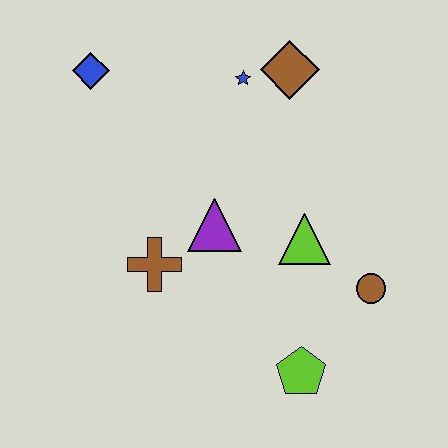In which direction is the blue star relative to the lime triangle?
The blue star is above the lime triangle.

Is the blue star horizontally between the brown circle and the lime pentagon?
No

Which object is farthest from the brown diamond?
The lime pentagon is farthest from the brown diamond.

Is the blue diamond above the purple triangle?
Yes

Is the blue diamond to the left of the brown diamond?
Yes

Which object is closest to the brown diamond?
The blue star is closest to the brown diamond.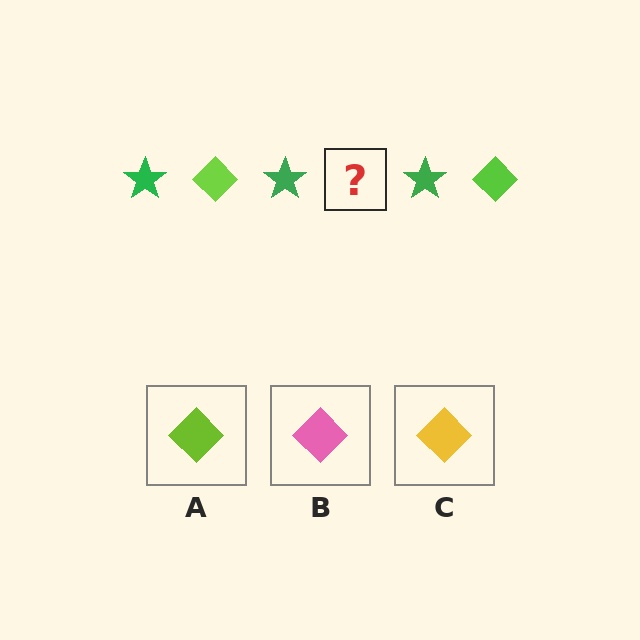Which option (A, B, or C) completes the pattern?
A.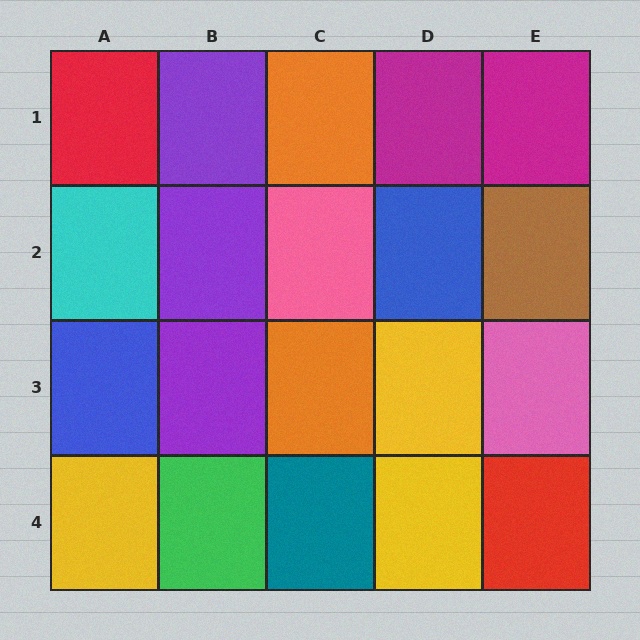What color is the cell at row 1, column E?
Magenta.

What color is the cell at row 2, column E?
Brown.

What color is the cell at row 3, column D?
Yellow.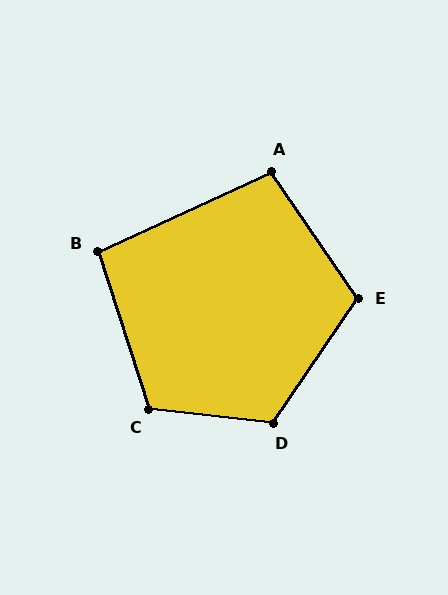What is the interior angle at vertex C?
Approximately 114 degrees (obtuse).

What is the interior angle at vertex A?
Approximately 100 degrees (obtuse).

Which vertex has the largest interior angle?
D, at approximately 118 degrees.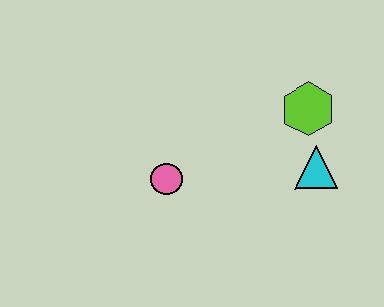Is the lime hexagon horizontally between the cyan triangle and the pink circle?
Yes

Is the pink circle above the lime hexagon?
No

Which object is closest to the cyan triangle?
The lime hexagon is closest to the cyan triangle.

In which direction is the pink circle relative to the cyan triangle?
The pink circle is to the left of the cyan triangle.